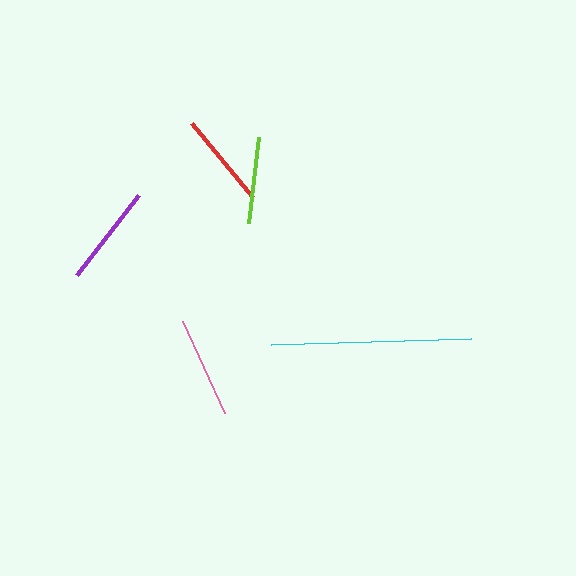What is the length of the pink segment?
The pink segment is approximately 102 pixels long.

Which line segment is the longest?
The cyan line is the longest at approximately 199 pixels.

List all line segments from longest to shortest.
From longest to shortest: cyan, pink, purple, red, lime.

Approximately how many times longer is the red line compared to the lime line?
The red line is approximately 1.1 times the length of the lime line.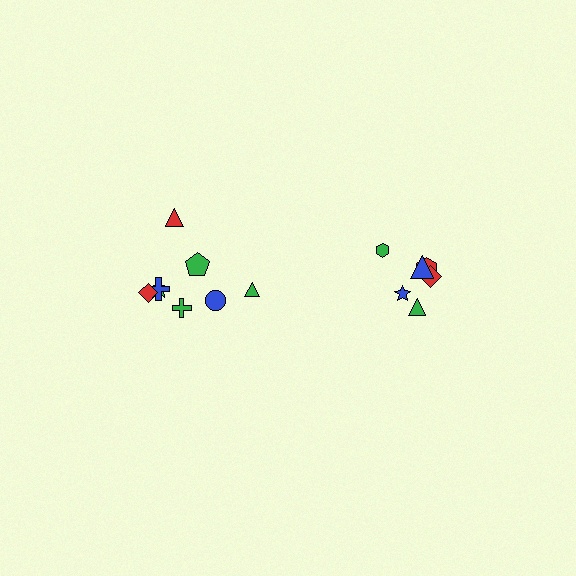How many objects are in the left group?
There are 8 objects.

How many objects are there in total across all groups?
There are 14 objects.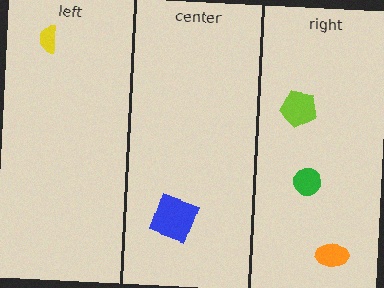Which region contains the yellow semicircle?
The left region.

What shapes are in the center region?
The blue square.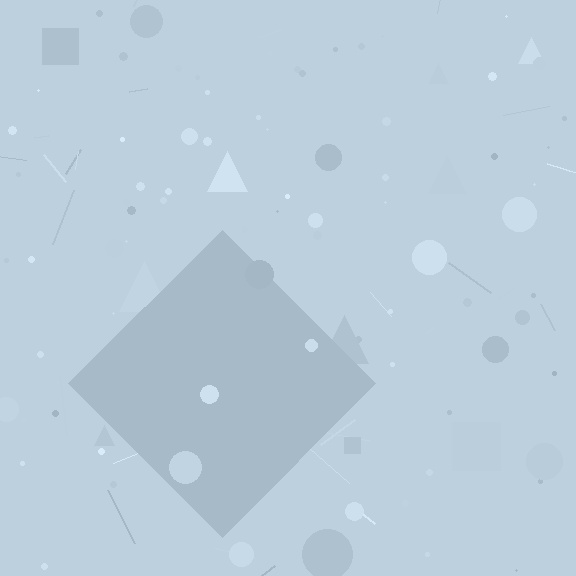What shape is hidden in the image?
A diamond is hidden in the image.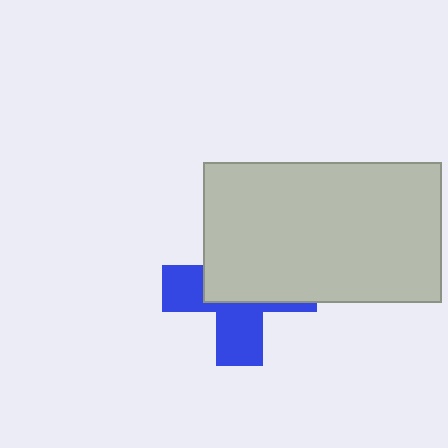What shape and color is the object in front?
The object in front is a light gray rectangle.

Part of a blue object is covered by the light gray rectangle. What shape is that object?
It is a cross.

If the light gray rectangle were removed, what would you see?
You would see the complete blue cross.